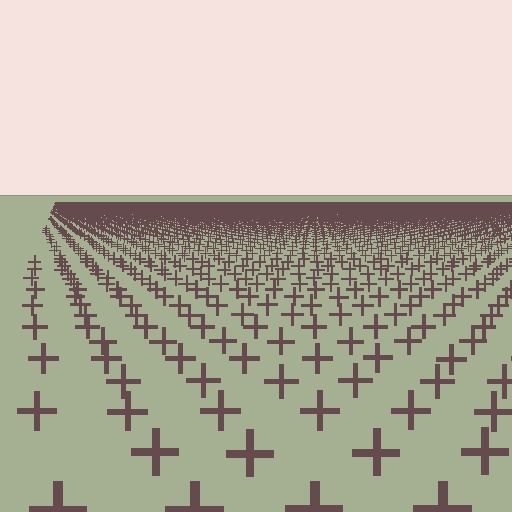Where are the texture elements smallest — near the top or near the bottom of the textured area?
Near the top.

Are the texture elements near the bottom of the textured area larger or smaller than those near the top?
Larger. Near the bottom, elements are closer to the viewer and appear at a bigger on-screen size.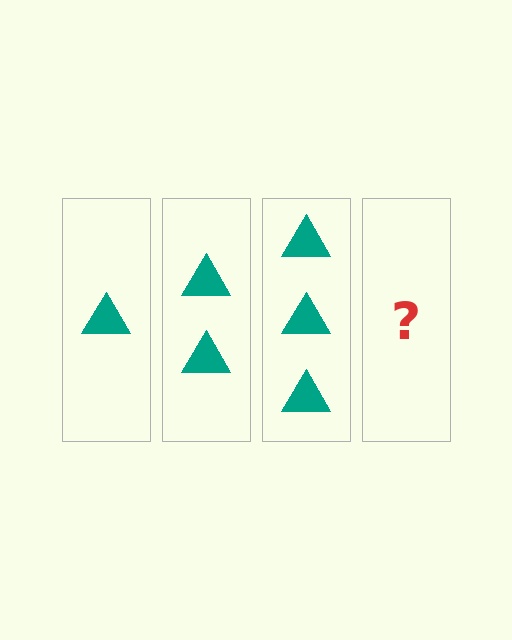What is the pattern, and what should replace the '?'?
The pattern is that each step adds one more triangle. The '?' should be 4 triangles.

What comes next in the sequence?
The next element should be 4 triangles.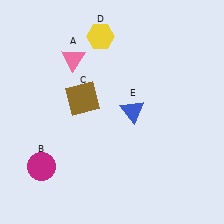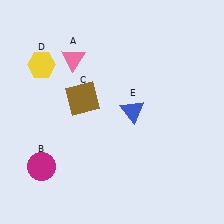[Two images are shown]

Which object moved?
The yellow hexagon (D) moved left.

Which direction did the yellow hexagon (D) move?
The yellow hexagon (D) moved left.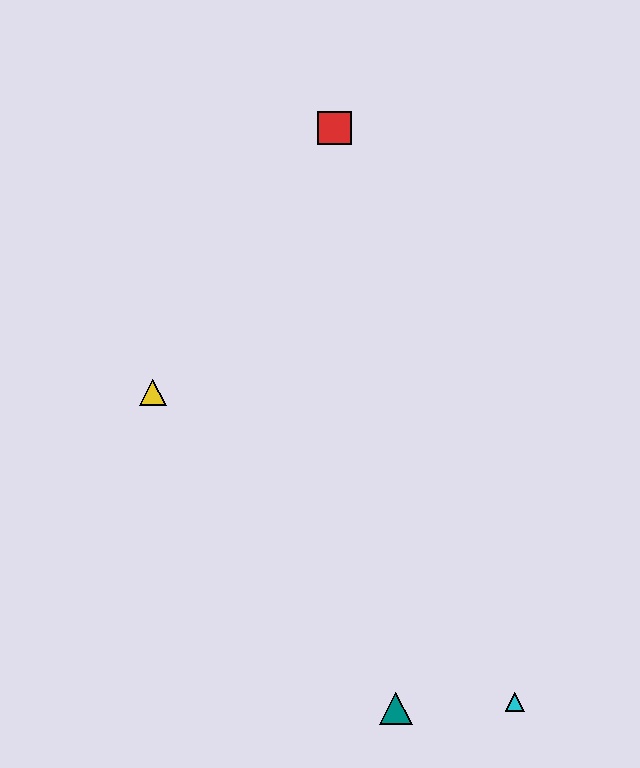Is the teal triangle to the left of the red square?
No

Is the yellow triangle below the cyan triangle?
No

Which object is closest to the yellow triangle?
The red square is closest to the yellow triangle.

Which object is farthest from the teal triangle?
The red square is farthest from the teal triangle.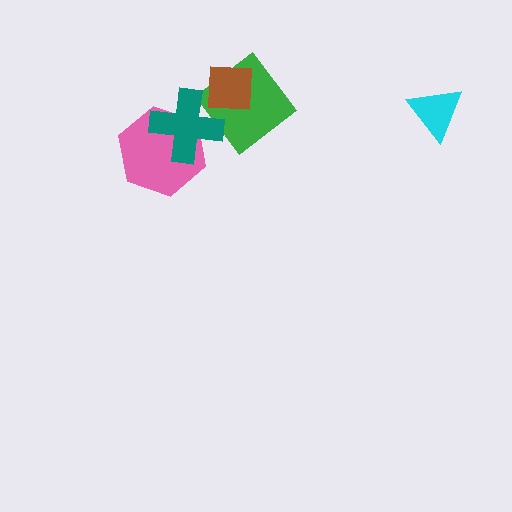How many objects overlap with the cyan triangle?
0 objects overlap with the cyan triangle.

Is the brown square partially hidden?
Yes, it is partially covered by another shape.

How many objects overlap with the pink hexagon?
1 object overlaps with the pink hexagon.